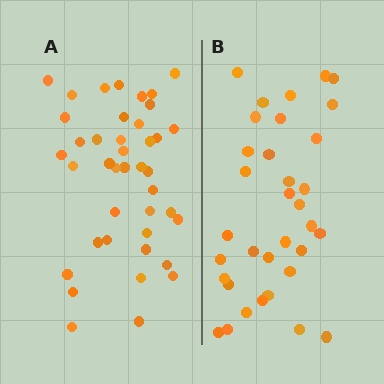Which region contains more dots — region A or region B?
Region A (the left region) has more dots.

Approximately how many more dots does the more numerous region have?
Region A has roughly 8 or so more dots than region B.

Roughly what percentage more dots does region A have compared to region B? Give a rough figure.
About 20% more.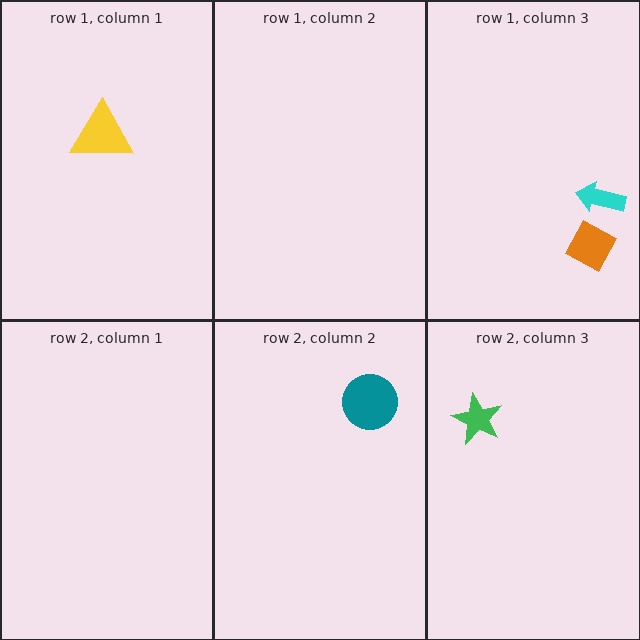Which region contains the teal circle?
The row 2, column 2 region.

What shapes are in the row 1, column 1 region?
The yellow triangle.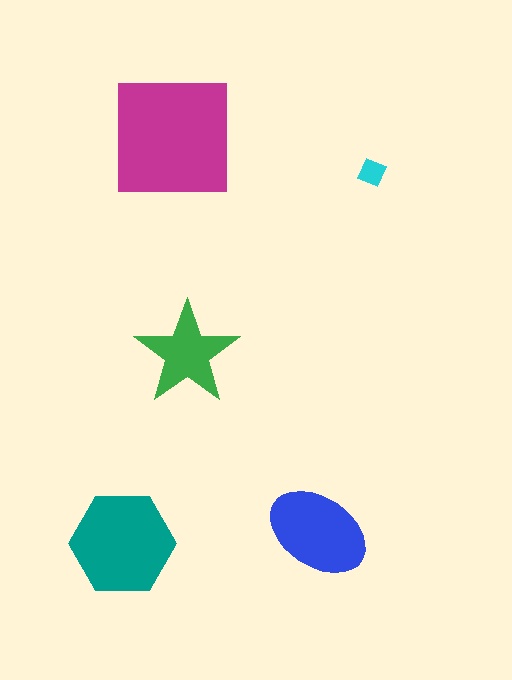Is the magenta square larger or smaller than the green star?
Larger.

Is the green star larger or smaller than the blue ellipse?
Smaller.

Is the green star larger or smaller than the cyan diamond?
Larger.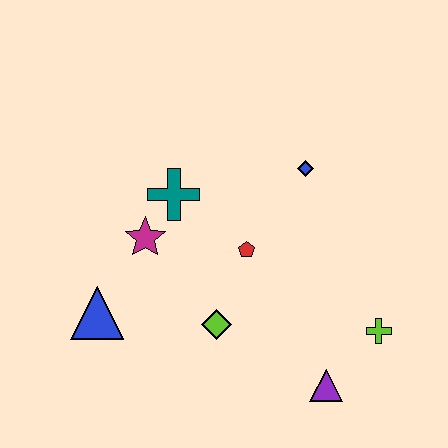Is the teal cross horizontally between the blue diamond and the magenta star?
Yes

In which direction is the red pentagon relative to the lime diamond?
The red pentagon is above the lime diamond.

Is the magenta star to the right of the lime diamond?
No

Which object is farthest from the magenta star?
The lime cross is farthest from the magenta star.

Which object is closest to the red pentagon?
The lime diamond is closest to the red pentagon.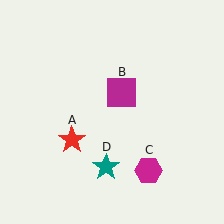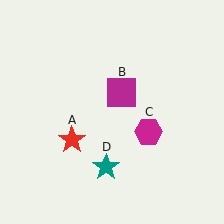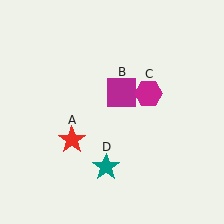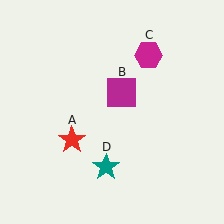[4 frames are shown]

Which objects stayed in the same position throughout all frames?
Red star (object A) and magenta square (object B) and teal star (object D) remained stationary.